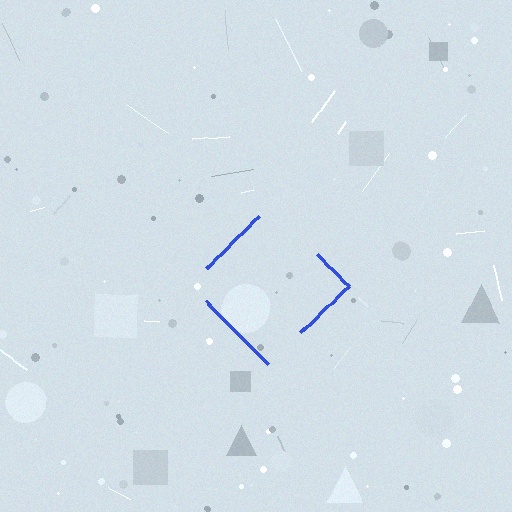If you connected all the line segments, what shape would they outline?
They would outline a diamond.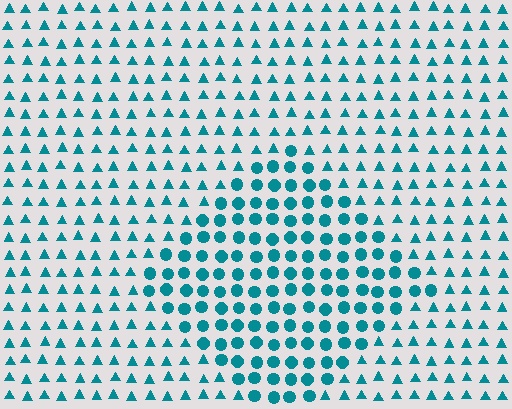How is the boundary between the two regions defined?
The boundary is defined by a change in element shape: circles inside vs. triangles outside. All elements share the same color and spacing.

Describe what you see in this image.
The image is filled with small teal elements arranged in a uniform grid. A diamond-shaped region contains circles, while the surrounding area contains triangles. The boundary is defined purely by the change in element shape.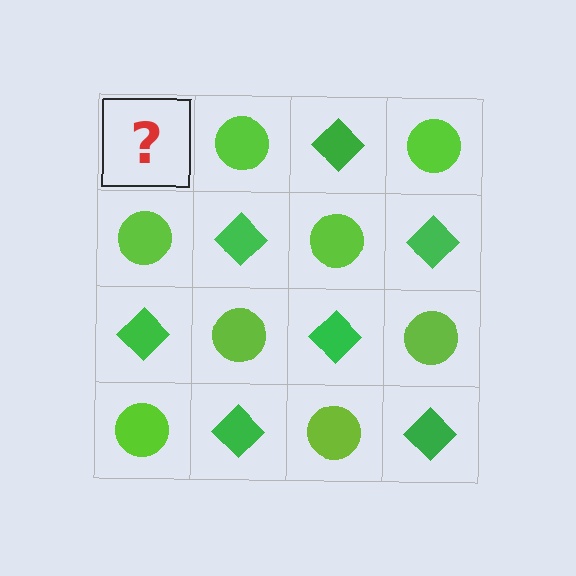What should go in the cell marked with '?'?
The missing cell should contain a green diamond.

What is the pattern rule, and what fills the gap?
The rule is that it alternates green diamond and lime circle in a checkerboard pattern. The gap should be filled with a green diamond.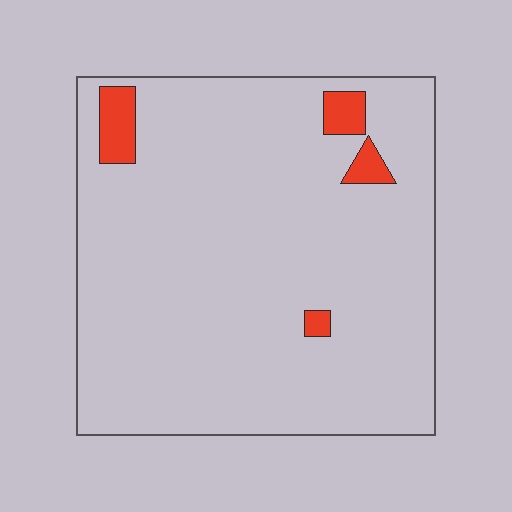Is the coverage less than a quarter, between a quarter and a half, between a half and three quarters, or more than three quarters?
Less than a quarter.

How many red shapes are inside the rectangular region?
4.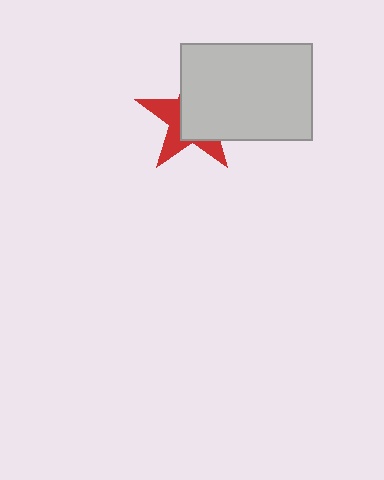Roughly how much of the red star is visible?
A small part of it is visible (roughly 40%).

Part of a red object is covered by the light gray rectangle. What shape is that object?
It is a star.